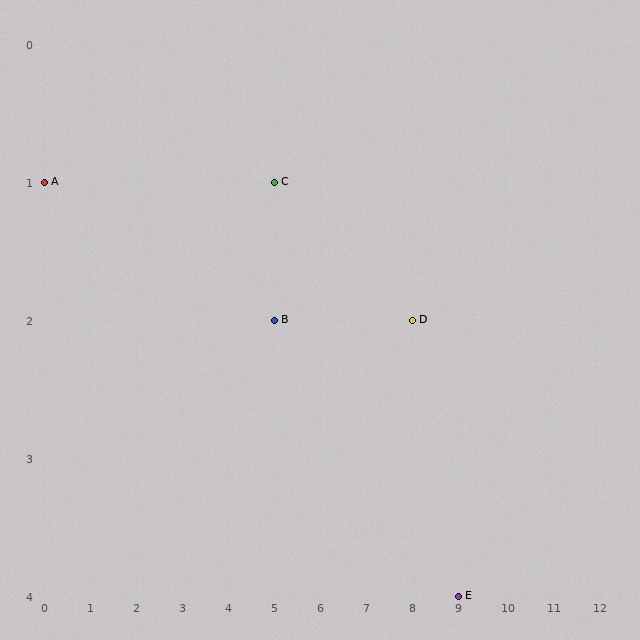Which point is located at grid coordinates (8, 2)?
Point D is at (8, 2).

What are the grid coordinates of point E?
Point E is at grid coordinates (9, 4).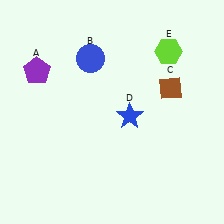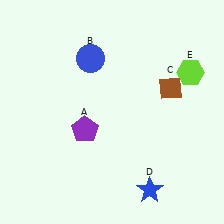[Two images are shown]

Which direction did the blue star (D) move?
The blue star (D) moved down.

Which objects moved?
The objects that moved are: the purple pentagon (A), the blue star (D), the lime hexagon (E).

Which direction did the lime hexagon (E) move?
The lime hexagon (E) moved down.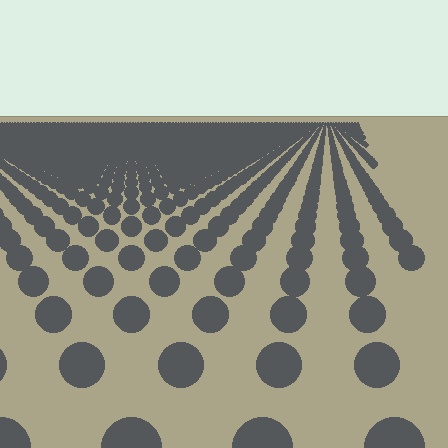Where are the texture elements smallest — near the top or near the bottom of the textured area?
Near the top.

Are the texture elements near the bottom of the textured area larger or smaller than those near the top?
Larger. Near the bottom, elements are closer to the viewer and appear at a bigger on-screen size.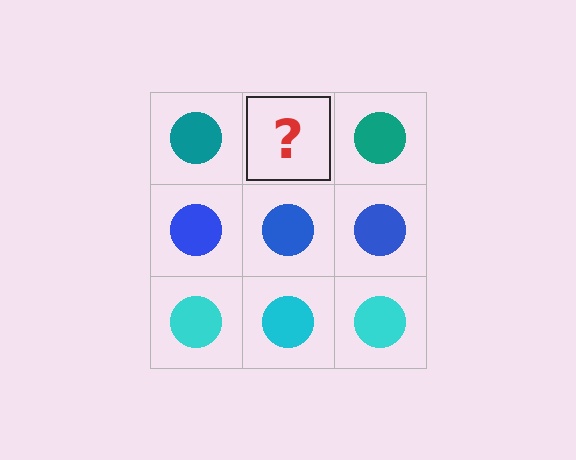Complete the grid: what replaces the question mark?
The question mark should be replaced with a teal circle.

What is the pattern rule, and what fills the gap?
The rule is that each row has a consistent color. The gap should be filled with a teal circle.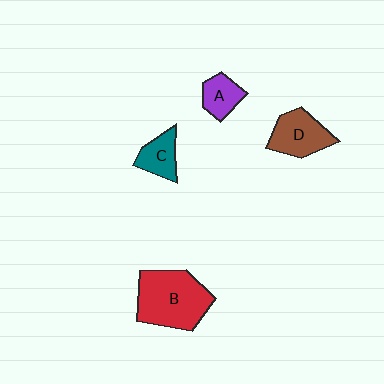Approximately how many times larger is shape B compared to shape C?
Approximately 2.5 times.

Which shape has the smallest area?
Shape A (purple).